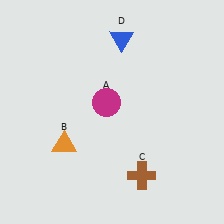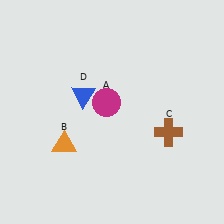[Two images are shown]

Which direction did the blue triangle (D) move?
The blue triangle (D) moved down.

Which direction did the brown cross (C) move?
The brown cross (C) moved up.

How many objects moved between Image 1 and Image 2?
2 objects moved between the two images.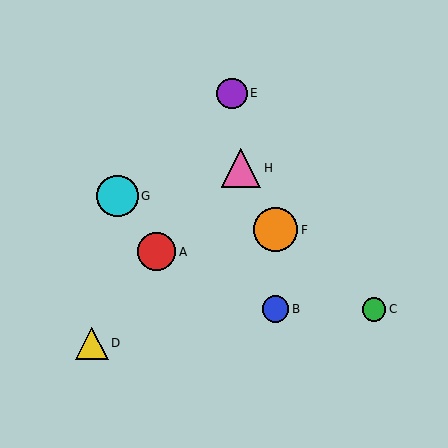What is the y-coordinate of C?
Object C is at y≈309.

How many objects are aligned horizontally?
2 objects (B, C) are aligned horizontally.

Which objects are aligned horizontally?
Objects B, C are aligned horizontally.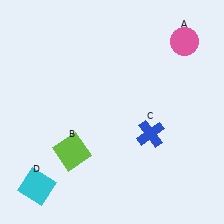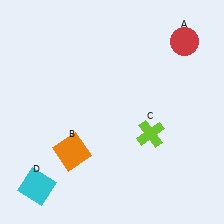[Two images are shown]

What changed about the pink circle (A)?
In Image 1, A is pink. In Image 2, it changed to red.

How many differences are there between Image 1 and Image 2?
There are 3 differences between the two images.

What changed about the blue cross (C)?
In Image 1, C is blue. In Image 2, it changed to lime.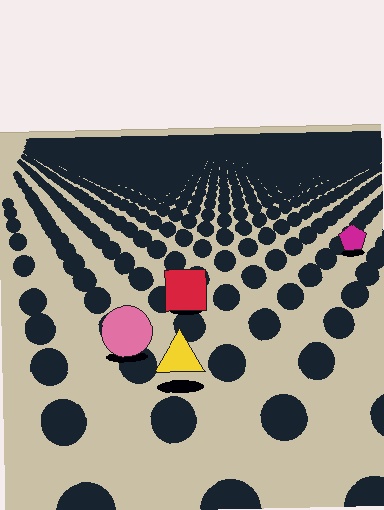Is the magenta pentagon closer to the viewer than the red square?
No. The red square is closer — you can tell from the texture gradient: the ground texture is coarser near it.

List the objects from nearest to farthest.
From nearest to farthest: the yellow triangle, the pink circle, the red square, the magenta pentagon.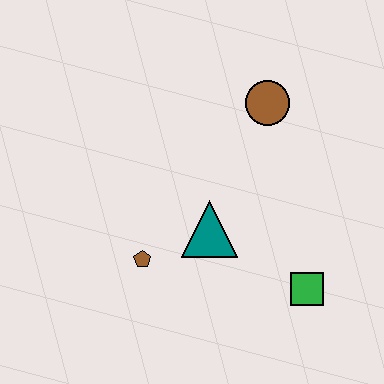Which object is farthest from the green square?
The brown circle is farthest from the green square.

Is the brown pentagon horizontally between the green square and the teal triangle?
No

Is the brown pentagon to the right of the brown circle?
No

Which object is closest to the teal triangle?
The brown pentagon is closest to the teal triangle.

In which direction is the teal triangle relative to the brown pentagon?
The teal triangle is to the right of the brown pentagon.